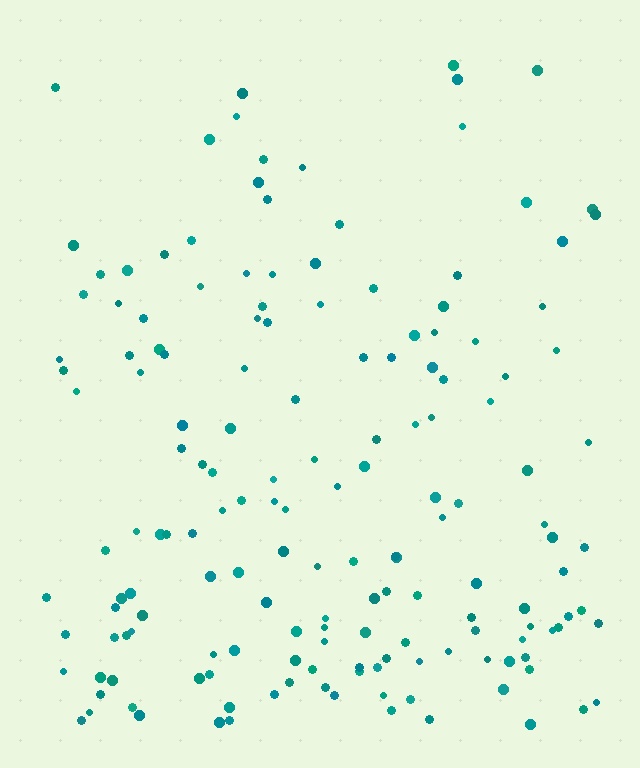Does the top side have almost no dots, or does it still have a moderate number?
Still a moderate number, just noticeably fewer than the bottom.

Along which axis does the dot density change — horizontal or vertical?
Vertical.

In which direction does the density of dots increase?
From top to bottom, with the bottom side densest.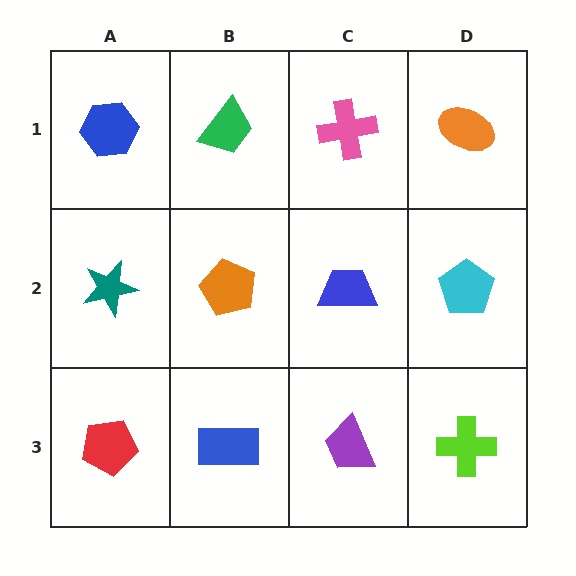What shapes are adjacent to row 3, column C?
A blue trapezoid (row 2, column C), a blue rectangle (row 3, column B), a lime cross (row 3, column D).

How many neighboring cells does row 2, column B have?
4.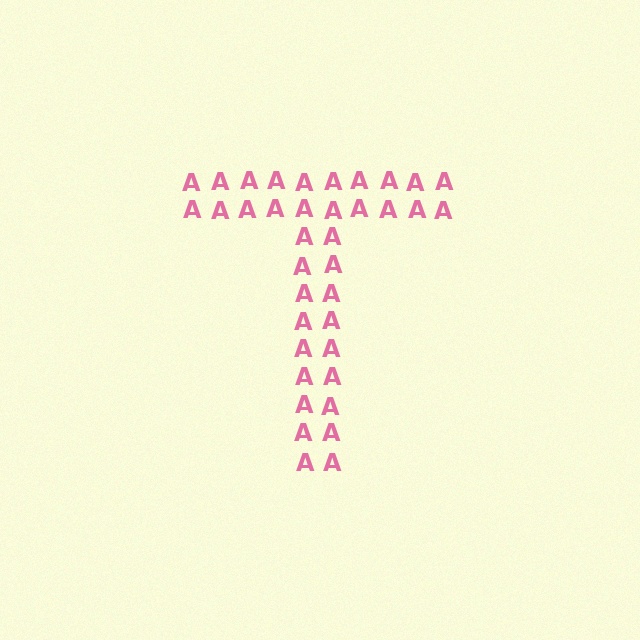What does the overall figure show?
The overall figure shows the letter T.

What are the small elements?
The small elements are letter A's.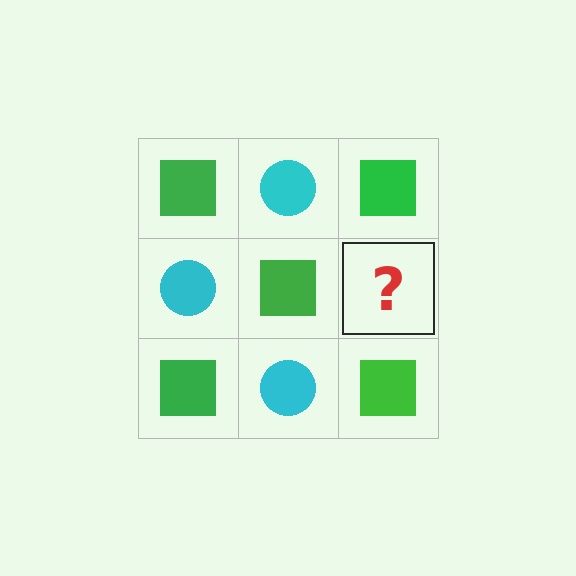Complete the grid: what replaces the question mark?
The question mark should be replaced with a cyan circle.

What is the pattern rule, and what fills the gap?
The rule is that it alternates green square and cyan circle in a checkerboard pattern. The gap should be filled with a cyan circle.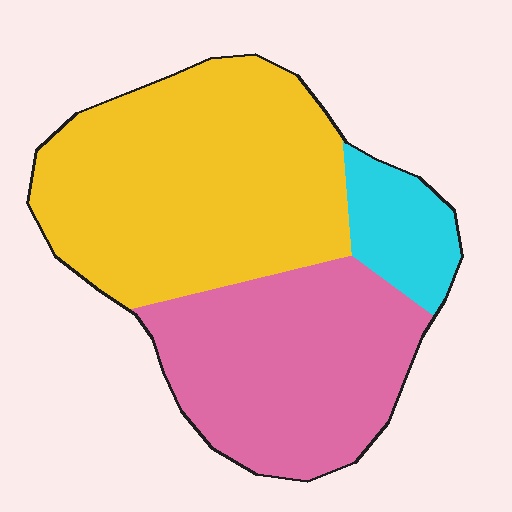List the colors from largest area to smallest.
From largest to smallest: yellow, pink, cyan.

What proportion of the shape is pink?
Pink covers 38% of the shape.